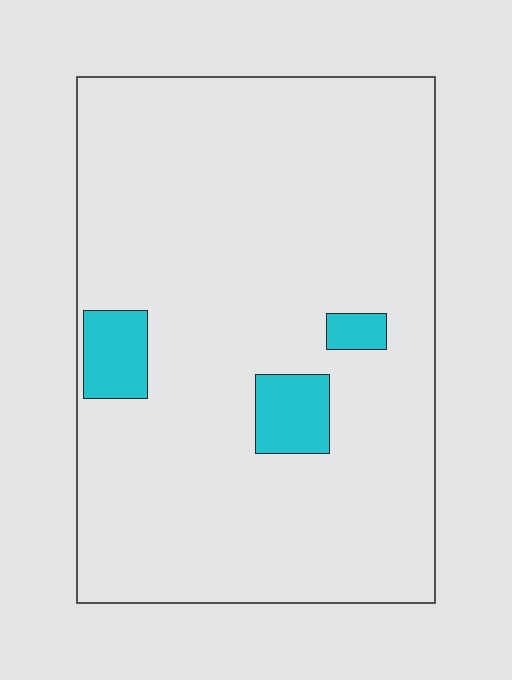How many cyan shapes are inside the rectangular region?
3.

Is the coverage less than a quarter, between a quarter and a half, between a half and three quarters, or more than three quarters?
Less than a quarter.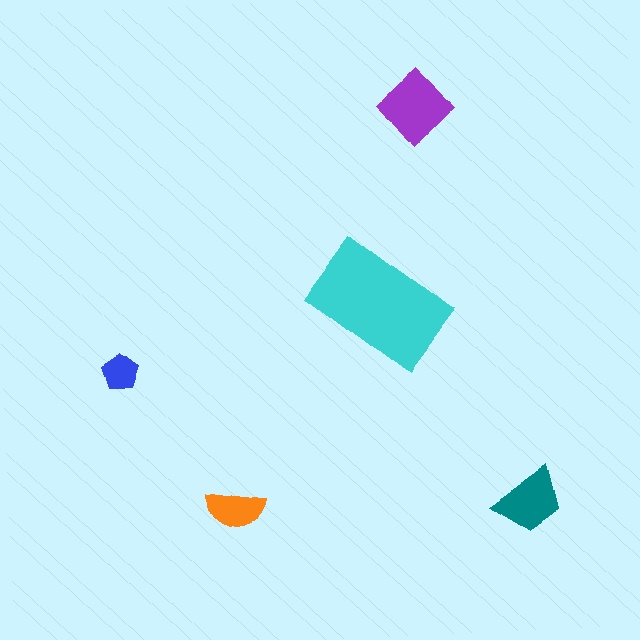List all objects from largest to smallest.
The cyan rectangle, the purple diamond, the teal trapezoid, the orange semicircle, the blue pentagon.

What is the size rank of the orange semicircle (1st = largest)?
4th.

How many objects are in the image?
There are 5 objects in the image.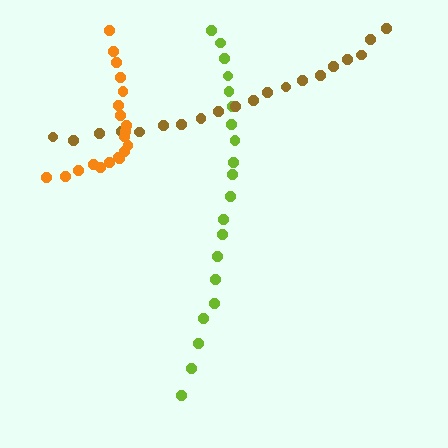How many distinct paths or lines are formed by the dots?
There are 3 distinct paths.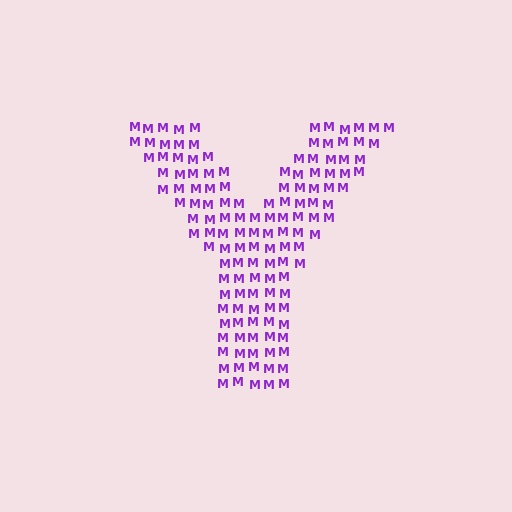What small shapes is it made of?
It is made of small letter M's.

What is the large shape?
The large shape is the letter Y.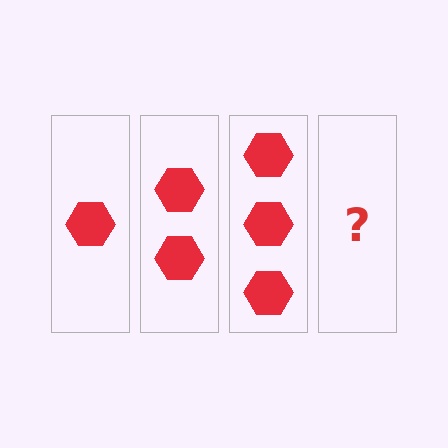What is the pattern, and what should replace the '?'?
The pattern is that each step adds one more hexagon. The '?' should be 4 hexagons.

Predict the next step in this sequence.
The next step is 4 hexagons.